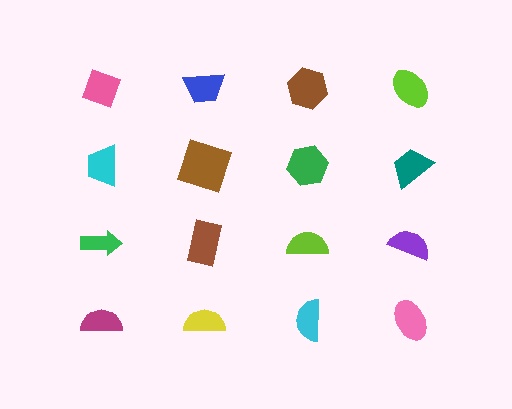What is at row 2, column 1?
A cyan trapezoid.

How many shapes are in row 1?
4 shapes.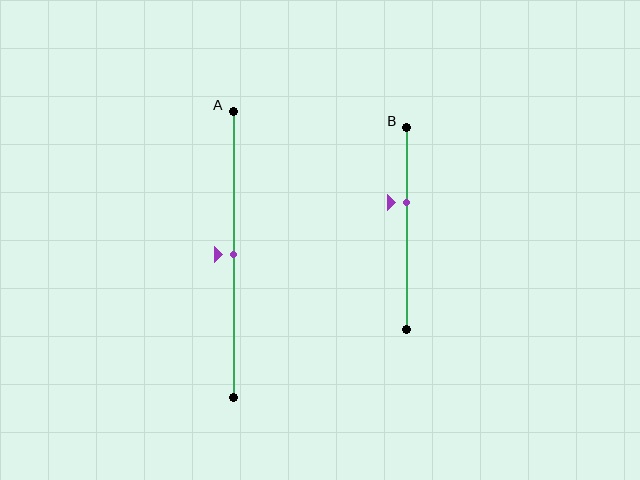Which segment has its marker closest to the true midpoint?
Segment A has its marker closest to the true midpoint.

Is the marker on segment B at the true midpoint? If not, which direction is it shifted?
No, the marker on segment B is shifted upward by about 13% of the segment length.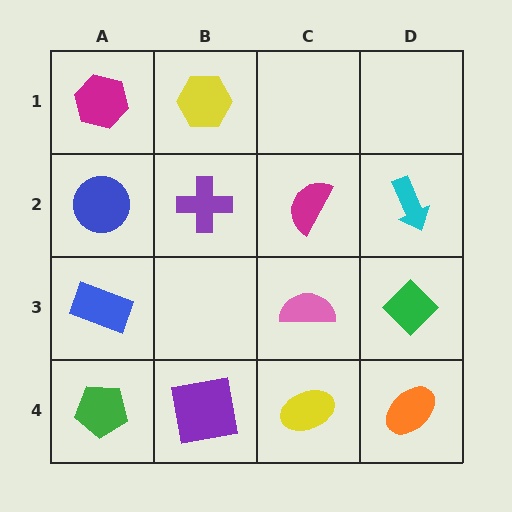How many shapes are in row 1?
2 shapes.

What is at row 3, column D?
A green diamond.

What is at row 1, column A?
A magenta hexagon.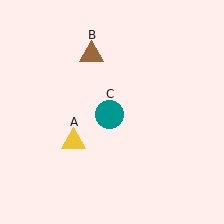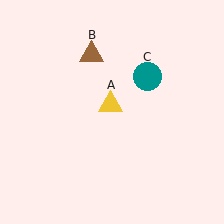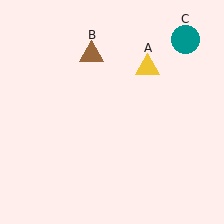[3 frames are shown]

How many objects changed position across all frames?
2 objects changed position: yellow triangle (object A), teal circle (object C).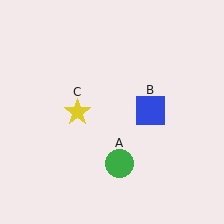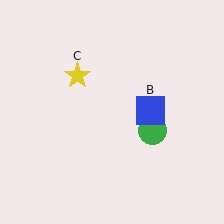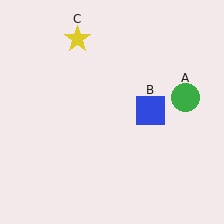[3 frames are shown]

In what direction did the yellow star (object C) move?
The yellow star (object C) moved up.